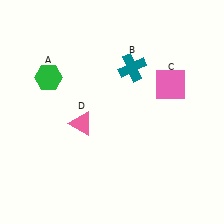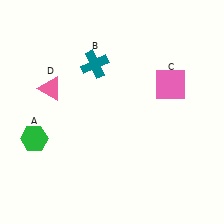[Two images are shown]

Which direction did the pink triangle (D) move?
The pink triangle (D) moved up.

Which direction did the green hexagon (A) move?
The green hexagon (A) moved down.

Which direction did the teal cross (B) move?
The teal cross (B) moved left.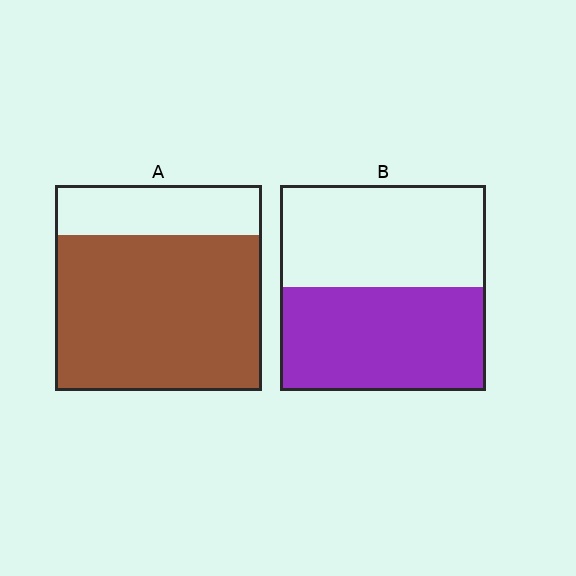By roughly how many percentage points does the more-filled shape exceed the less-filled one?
By roughly 25 percentage points (A over B).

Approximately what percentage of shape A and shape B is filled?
A is approximately 75% and B is approximately 50%.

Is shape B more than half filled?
Roughly half.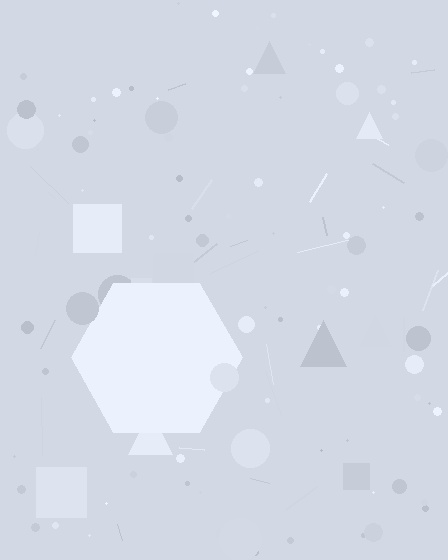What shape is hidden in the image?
A hexagon is hidden in the image.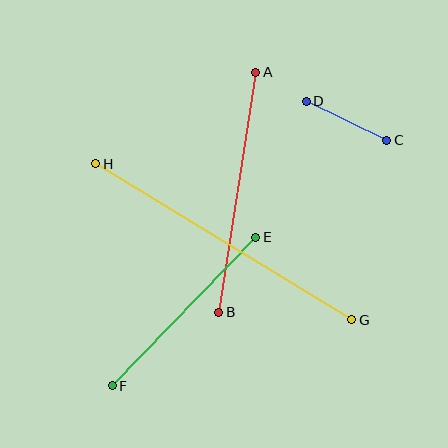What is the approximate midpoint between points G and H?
The midpoint is at approximately (224, 242) pixels.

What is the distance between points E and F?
The distance is approximately 207 pixels.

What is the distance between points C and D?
The distance is approximately 89 pixels.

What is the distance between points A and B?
The distance is approximately 243 pixels.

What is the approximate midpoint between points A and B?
The midpoint is at approximately (237, 192) pixels.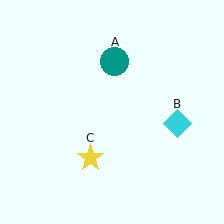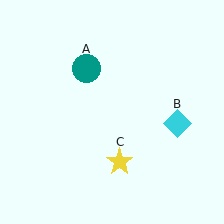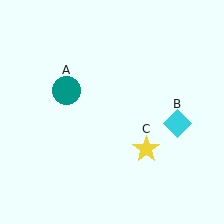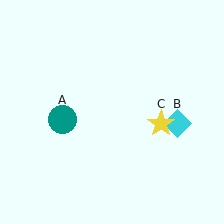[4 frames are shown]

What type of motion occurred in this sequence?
The teal circle (object A), yellow star (object C) rotated counterclockwise around the center of the scene.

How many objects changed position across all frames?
2 objects changed position: teal circle (object A), yellow star (object C).